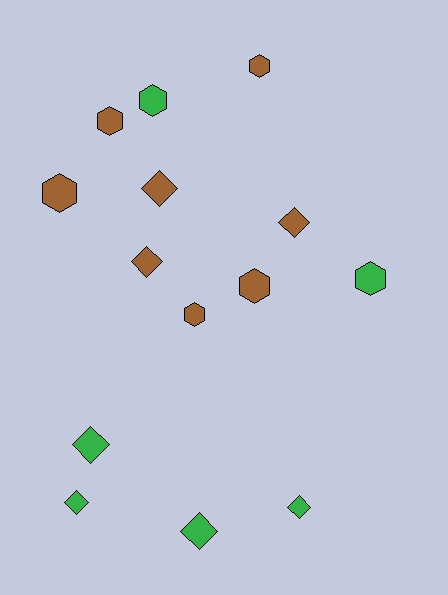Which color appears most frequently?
Brown, with 8 objects.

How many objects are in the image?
There are 14 objects.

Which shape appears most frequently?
Diamond, with 7 objects.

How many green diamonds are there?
There are 4 green diamonds.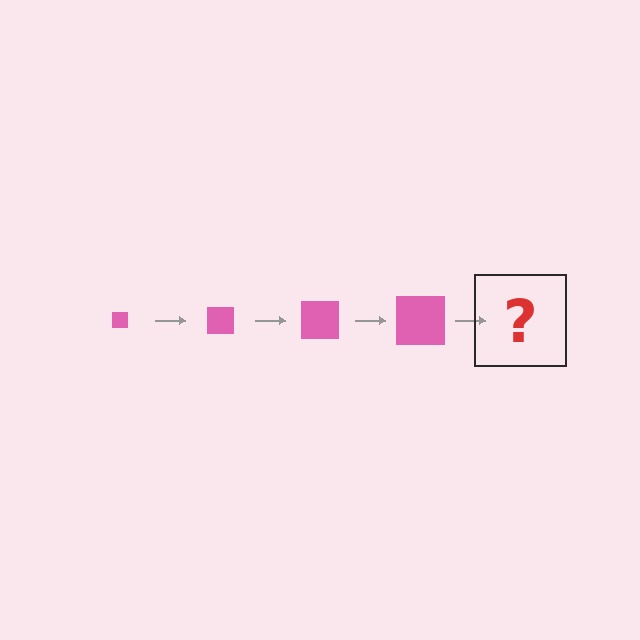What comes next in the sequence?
The next element should be a pink square, larger than the previous one.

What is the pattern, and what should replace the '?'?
The pattern is that the square gets progressively larger each step. The '?' should be a pink square, larger than the previous one.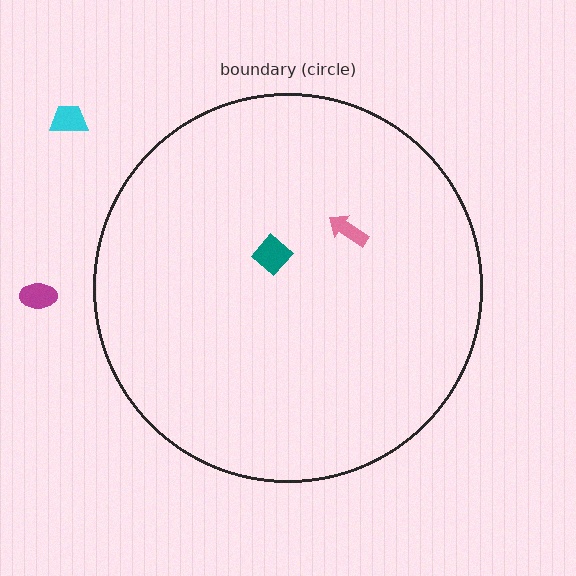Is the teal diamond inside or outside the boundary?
Inside.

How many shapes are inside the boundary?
2 inside, 2 outside.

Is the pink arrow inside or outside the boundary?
Inside.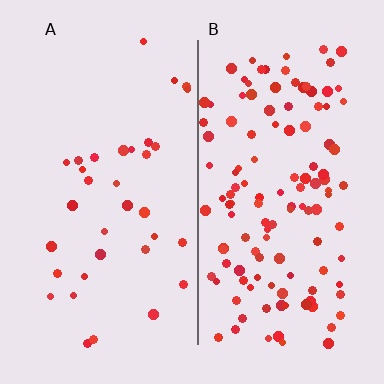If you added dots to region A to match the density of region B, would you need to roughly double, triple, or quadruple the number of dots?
Approximately quadruple.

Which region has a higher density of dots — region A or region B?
B (the right).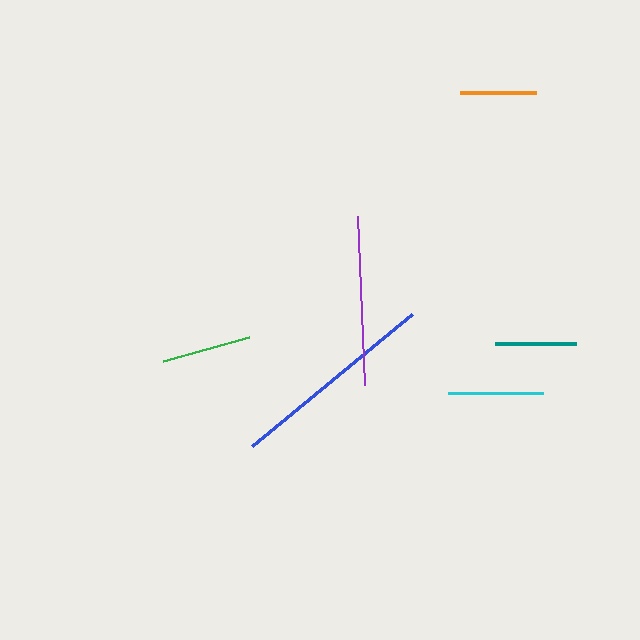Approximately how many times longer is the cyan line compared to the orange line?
The cyan line is approximately 1.3 times the length of the orange line.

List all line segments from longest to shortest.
From longest to shortest: blue, purple, cyan, green, teal, orange.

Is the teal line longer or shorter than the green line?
The green line is longer than the teal line.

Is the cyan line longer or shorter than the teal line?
The cyan line is longer than the teal line.